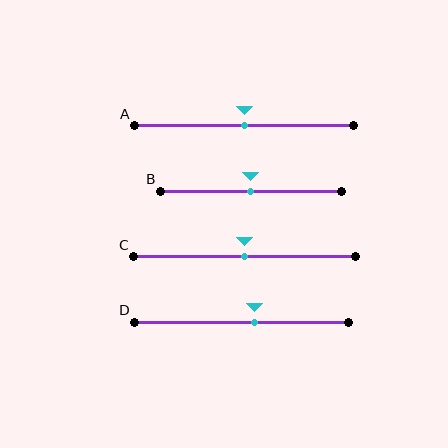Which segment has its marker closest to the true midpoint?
Segment A has its marker closest to the true midpoint.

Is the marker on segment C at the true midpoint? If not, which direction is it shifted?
Yes, the marker on segment C is at the true midpoint.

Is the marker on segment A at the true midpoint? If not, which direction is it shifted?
Yes, the marker on segment A is at the true midpoint.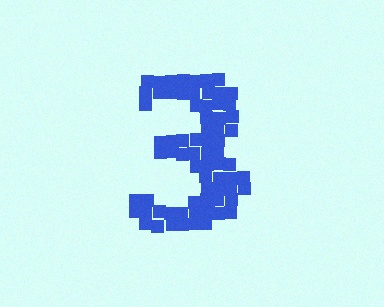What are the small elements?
The small elements are squares.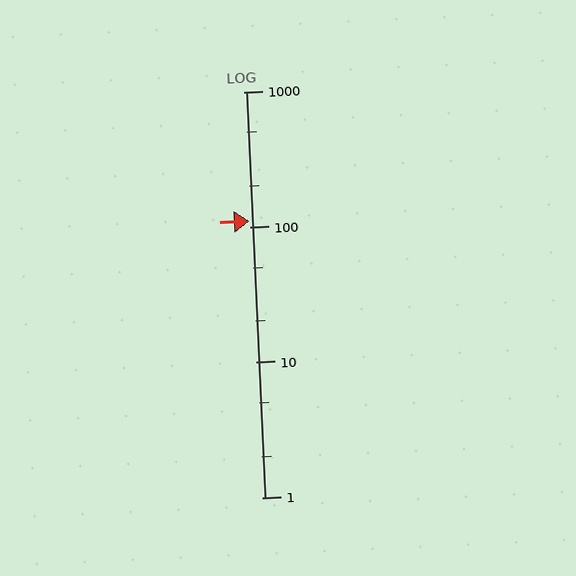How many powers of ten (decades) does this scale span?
The scale spans 3 decades, from 1 to 1000.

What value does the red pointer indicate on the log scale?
The pointer indicates approximately 110.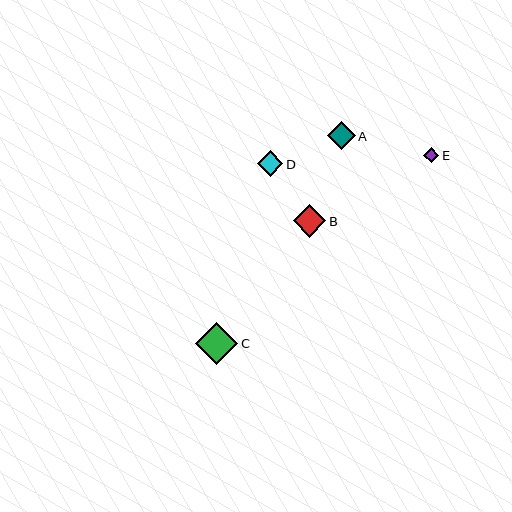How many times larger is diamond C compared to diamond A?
Diamond C is approximately 1.5 times the size of diamond A.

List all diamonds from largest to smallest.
From largest to smallest: C, B, A, D, E.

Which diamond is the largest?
Diamond C is the largest with a size of approximately 43 pixels.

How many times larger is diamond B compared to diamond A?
Diamond B is approximately 1.2 times the size of diamond A.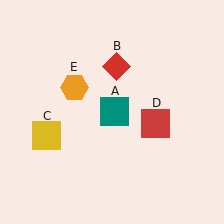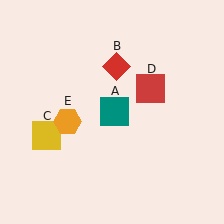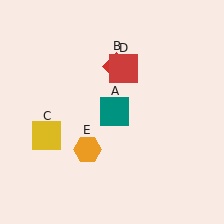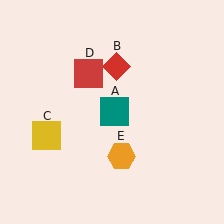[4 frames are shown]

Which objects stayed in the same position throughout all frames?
Teal square (object A) and red diamond (object B) and yellow square (object C) remained stationary.